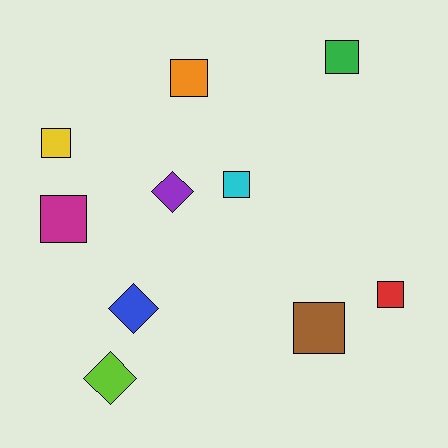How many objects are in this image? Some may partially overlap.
There are 10 objects.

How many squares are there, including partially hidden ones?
There are 7 squares.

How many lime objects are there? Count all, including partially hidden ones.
There is 1 lime object.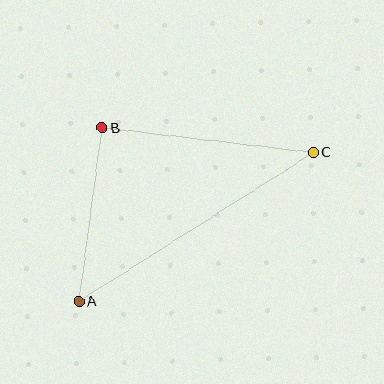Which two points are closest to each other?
Points A and B are closest to each other.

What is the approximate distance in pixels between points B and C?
The distance between B and C is approximately 213 pixels.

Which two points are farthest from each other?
Points A and C are farthest from each other.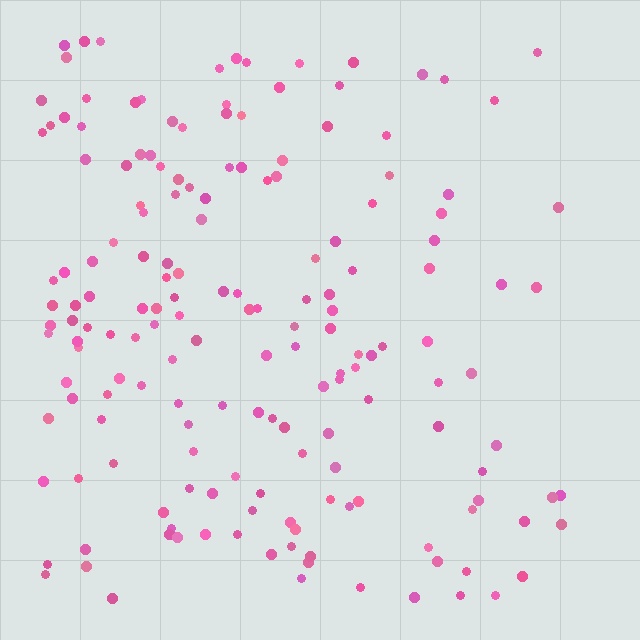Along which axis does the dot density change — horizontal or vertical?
Horizontal.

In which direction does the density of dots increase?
From right to left, with the left side densest.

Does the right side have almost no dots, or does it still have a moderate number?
Still a moderate number, just noticeably fewer than the left.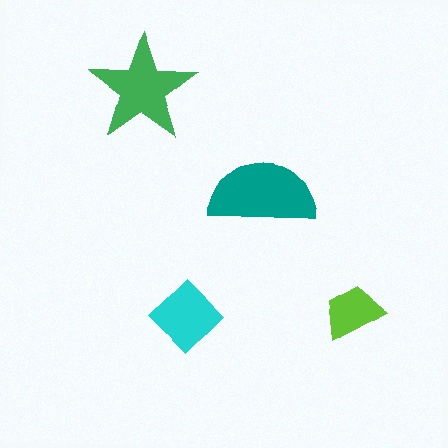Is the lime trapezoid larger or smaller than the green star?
Smaller.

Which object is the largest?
The teal semicircle.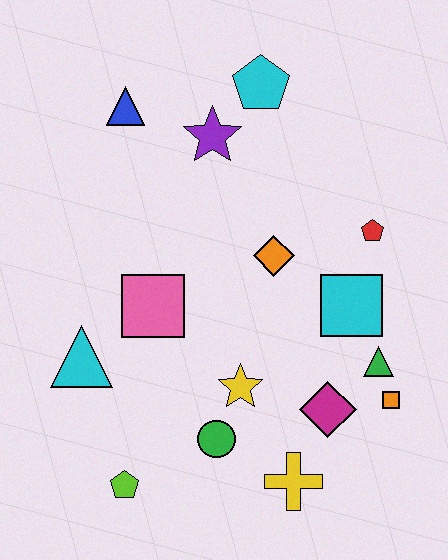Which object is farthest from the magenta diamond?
The blue triangle is farthest from the magenta diamond.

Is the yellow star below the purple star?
Yes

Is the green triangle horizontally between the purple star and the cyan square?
No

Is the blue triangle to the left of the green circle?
Yes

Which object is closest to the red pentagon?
The cyan square is closest to the red pentagon.